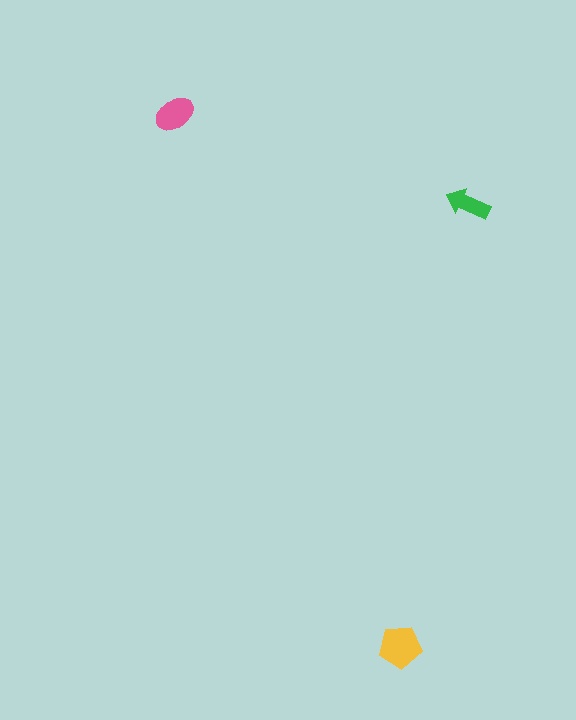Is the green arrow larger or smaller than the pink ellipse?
Smaller.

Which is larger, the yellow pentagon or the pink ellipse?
The yellow pentagon.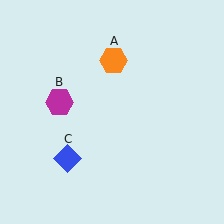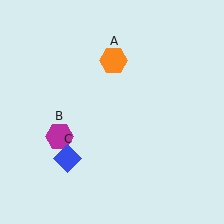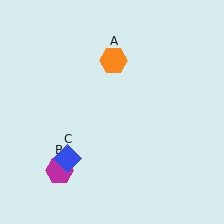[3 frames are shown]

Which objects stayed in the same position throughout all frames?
Orange hexagon (object A) and blue diamond (object C) remained stationary.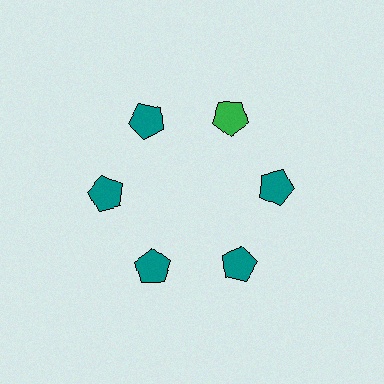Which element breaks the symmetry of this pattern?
The green pentagon at roughly the 1 o'clock position breaks the symmetry. All other shapes are teal pentagons.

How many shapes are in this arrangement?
There are 6 shapes arranged in a ring pattern.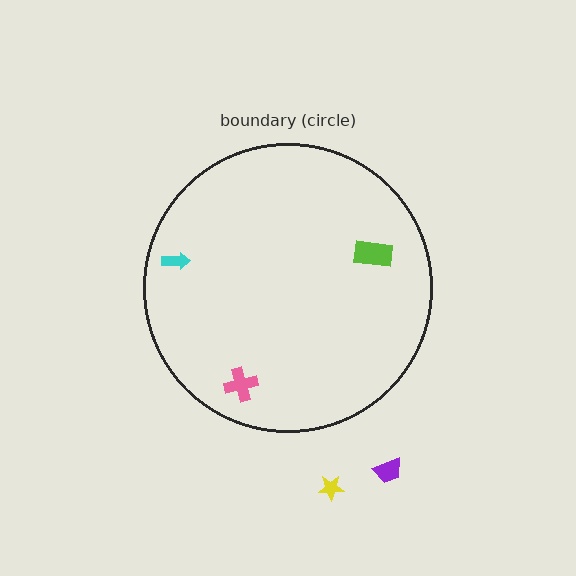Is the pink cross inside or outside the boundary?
Inside.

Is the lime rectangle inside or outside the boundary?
Inside.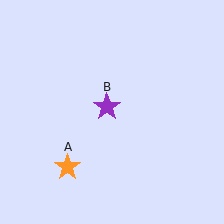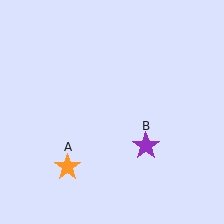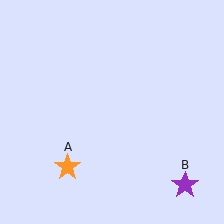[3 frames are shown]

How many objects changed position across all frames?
1 object changed position: purple star (object B).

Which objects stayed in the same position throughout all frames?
Orange star (object A) remained stationary.